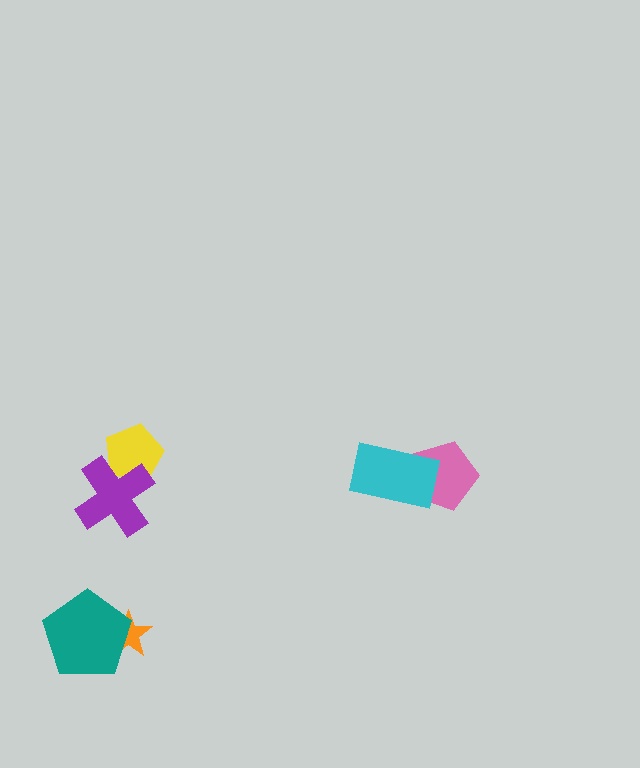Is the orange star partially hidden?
Yes, it is partially covered by another shape.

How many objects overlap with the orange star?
1 object overlaps with the orange star.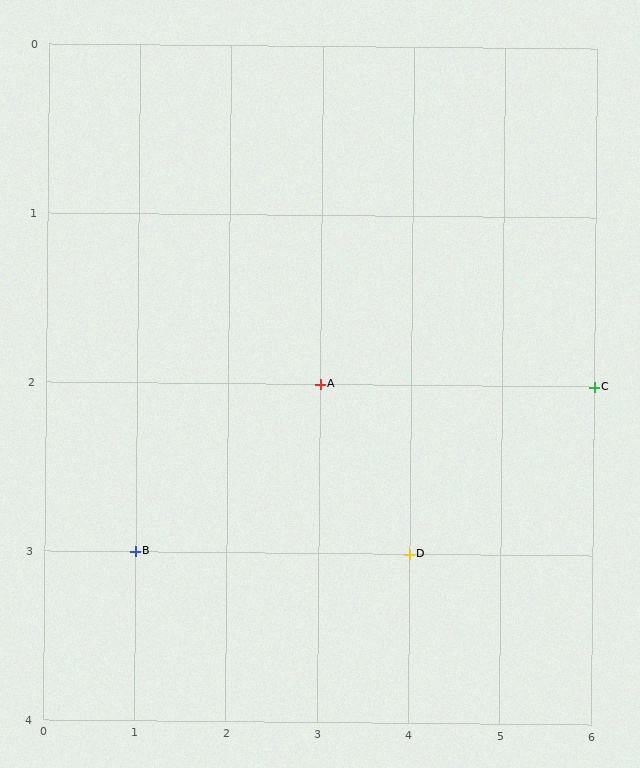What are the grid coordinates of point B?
Point B is at grid coordinates (1, 3).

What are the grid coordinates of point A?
Point A is at grid coordinates (3, 2).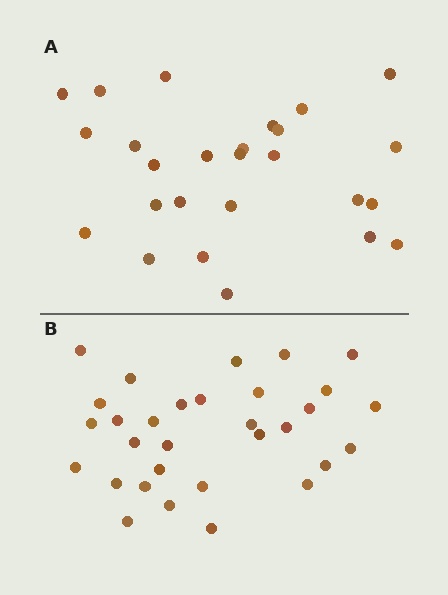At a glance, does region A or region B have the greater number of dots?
Region B (the bottom region) has more dots.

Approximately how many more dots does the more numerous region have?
Region B has about 5 more dots than region A.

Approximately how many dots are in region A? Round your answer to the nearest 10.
About 30 dots. (The exact count is 26, which rounds to 30.)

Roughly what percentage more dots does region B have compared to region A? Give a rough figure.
About 20% more.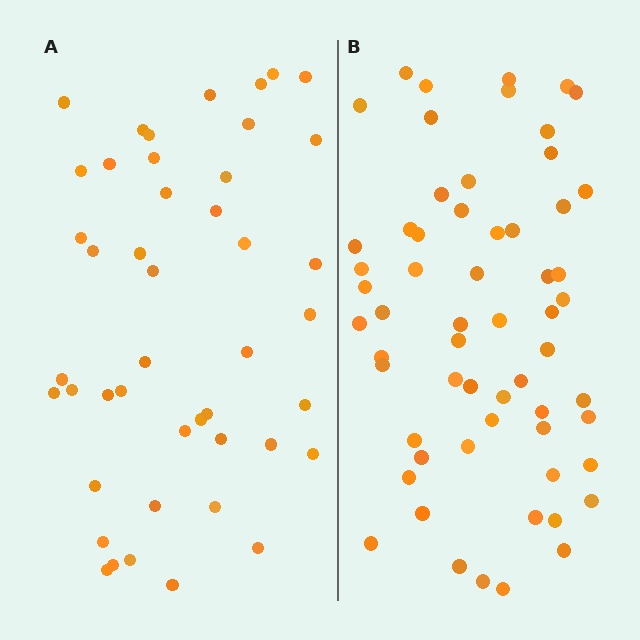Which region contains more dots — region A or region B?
Region B (the right region) has more dots.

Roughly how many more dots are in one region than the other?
Region B has approximately 15 more dots than region A.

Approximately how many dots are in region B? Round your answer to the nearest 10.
About 60 dots.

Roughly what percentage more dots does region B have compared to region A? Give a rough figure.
About 35% more.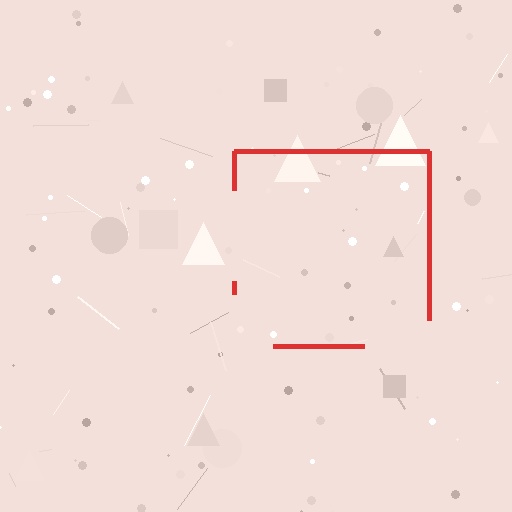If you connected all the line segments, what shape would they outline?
They would outline a square.